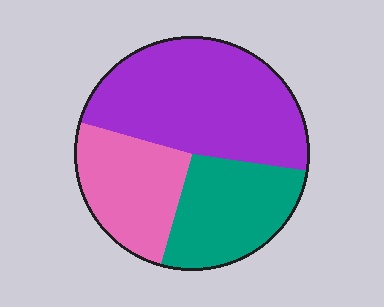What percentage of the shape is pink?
Pink covers about 25% of the shape.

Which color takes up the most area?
Purple, at roughly 50%.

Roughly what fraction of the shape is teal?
Teal takes up between a sixth and a third of the shape.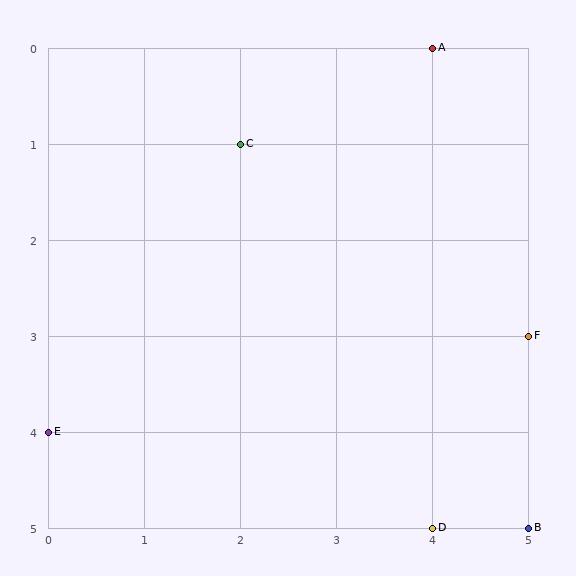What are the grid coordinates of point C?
Point C is at grid coordinates (2, 1).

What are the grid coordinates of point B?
Point B is at grid coordinates (5, 5).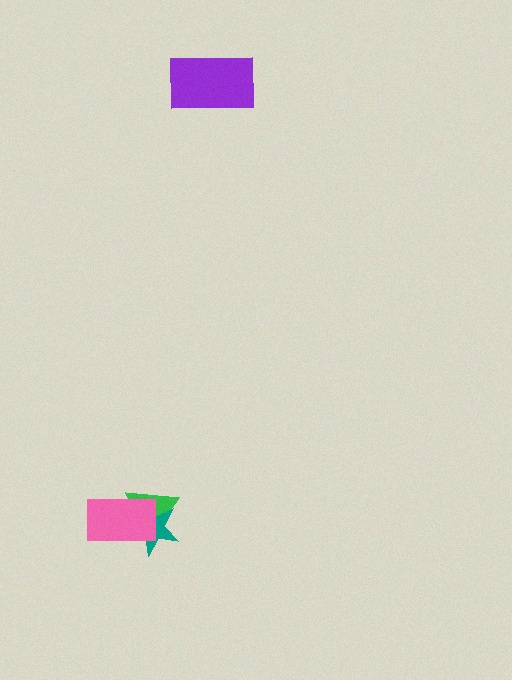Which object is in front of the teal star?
The pink rectangle is in front of the teal star.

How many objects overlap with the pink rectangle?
2 objects overlap with the pink rectangle.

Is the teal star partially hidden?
Yes, it is partially covered by another shape.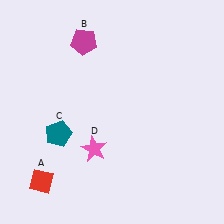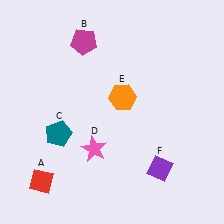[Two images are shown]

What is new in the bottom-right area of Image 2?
A purple diamond (F) was added in the bottom-right area of Image 2.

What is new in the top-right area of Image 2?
An orange hexagon (E) was added in the top-right area of Image 2.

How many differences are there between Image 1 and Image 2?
There are 2 differences between the two images.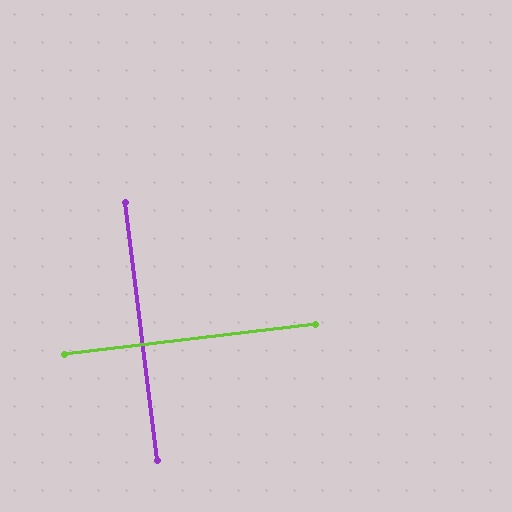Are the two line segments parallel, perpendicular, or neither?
Perpendicular — they meet at approximately 90°.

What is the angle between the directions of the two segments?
Approximately 90 degrees.